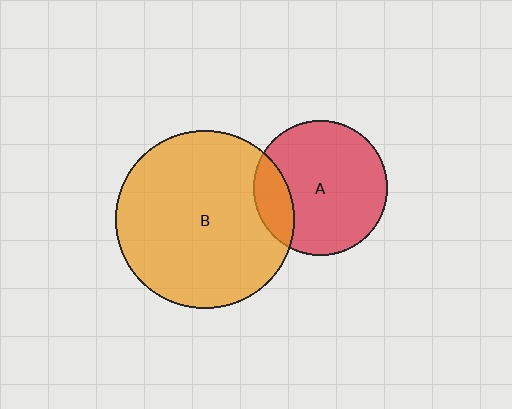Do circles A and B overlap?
Yes.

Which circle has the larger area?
Circle B (orange).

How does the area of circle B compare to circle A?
Approximately 1.8 times.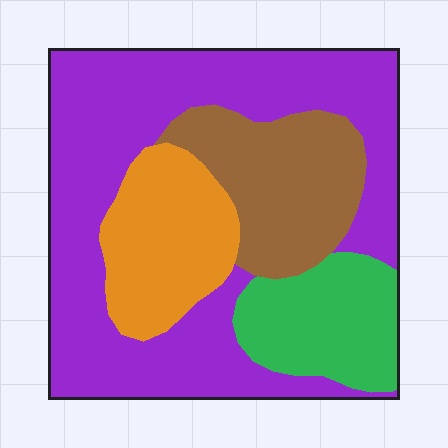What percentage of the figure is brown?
Brown takes up about one sixth (1/6) of the figure.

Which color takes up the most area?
Purple, at roughly 50%.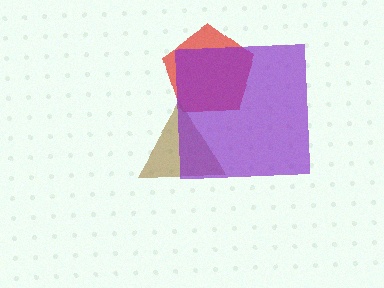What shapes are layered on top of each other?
The layered shapes are: a red pentagon, a brown triangle, a purple square.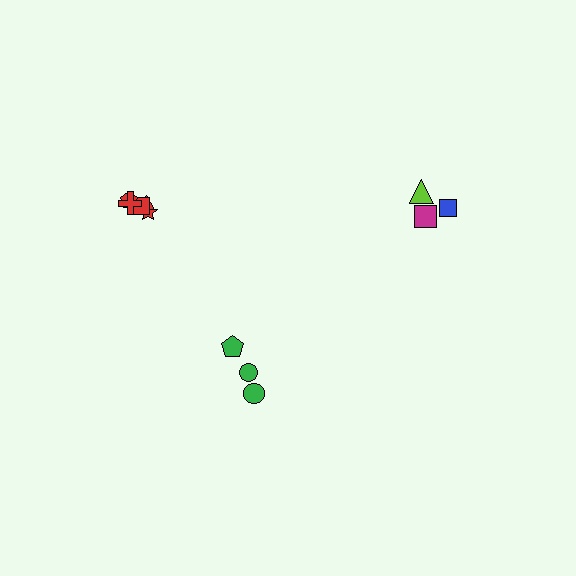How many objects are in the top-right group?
There are 3 objects.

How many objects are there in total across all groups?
There are 11 objects.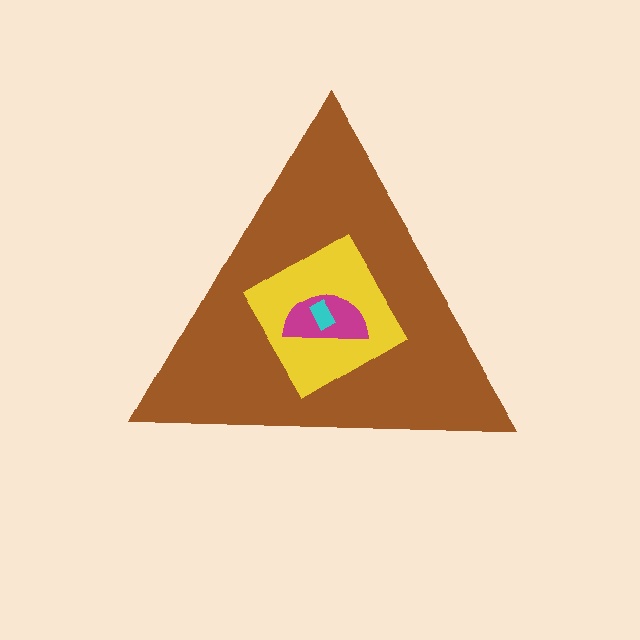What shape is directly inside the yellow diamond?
The magenta semicircle.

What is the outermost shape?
The brown triangle.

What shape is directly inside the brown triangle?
The yellow diamond.